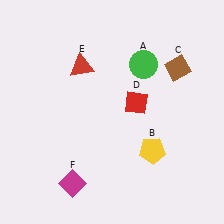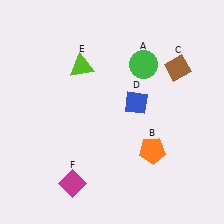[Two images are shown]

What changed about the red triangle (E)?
In Image 1, E is red. In Image 2, it changed to lime.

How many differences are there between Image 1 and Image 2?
There are 3 differences between the two images.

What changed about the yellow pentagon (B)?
In Image 1, B is yellow. In Image 2, it changed to orange.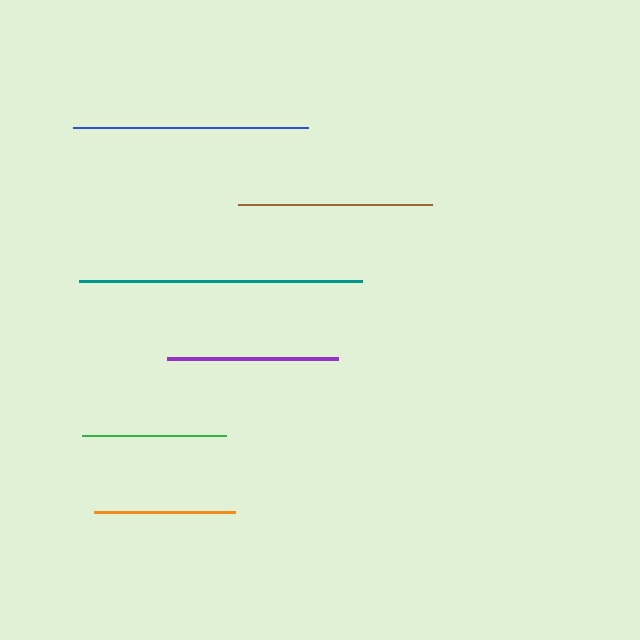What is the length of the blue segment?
The blue segment is approximately 235 pixels long.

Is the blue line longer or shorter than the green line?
The blue line is longer than the green line.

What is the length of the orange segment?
The orange segment is approximately 141 pixels long.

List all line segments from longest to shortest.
From longest to shortest: teal, blue, brown, purple, green, orange.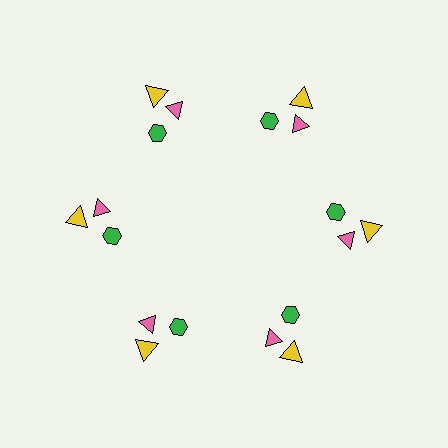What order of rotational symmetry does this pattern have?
This pattern has 6-fold rotational symmetry.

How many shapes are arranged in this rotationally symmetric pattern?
There are 18 shapes, arranged in 6 groups of 3.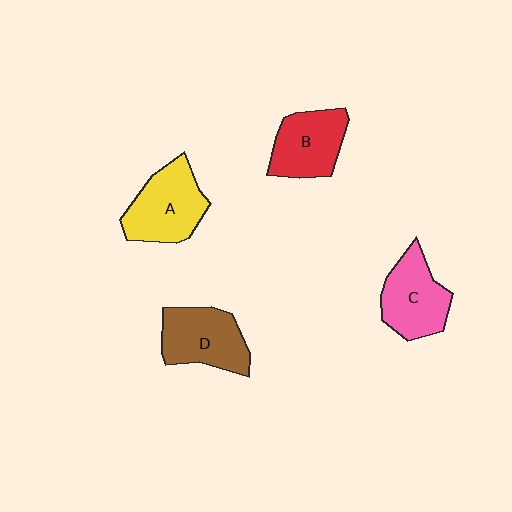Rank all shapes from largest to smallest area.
From largest to smallest: A (yellow), D (brown), C (pink), B (red).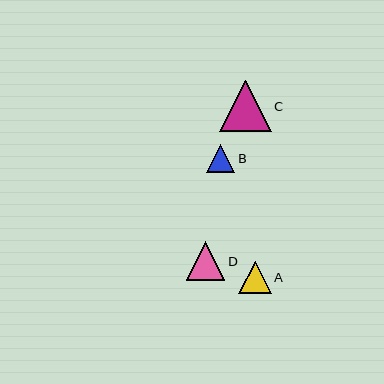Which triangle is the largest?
Triangle C is the largest with a size of approximately 51 pixels.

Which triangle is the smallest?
Triangle B is the smallest with a size of approximately 28 pixels.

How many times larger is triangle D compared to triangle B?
Triangle D is approximately 1.4 times the size of triangle B.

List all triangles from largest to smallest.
From largest to smallest: C, D, A, B.